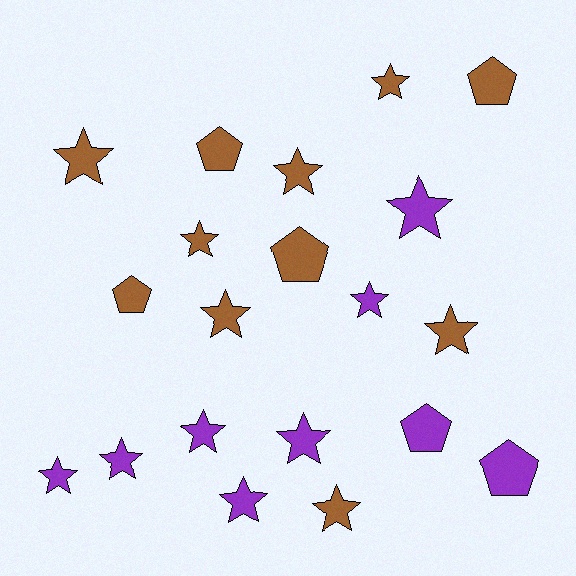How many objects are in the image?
There are 20 objects.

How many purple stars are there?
There are 7 purple stars.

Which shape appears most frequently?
Star, with 14 objects.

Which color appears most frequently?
Brown, with 11 objects.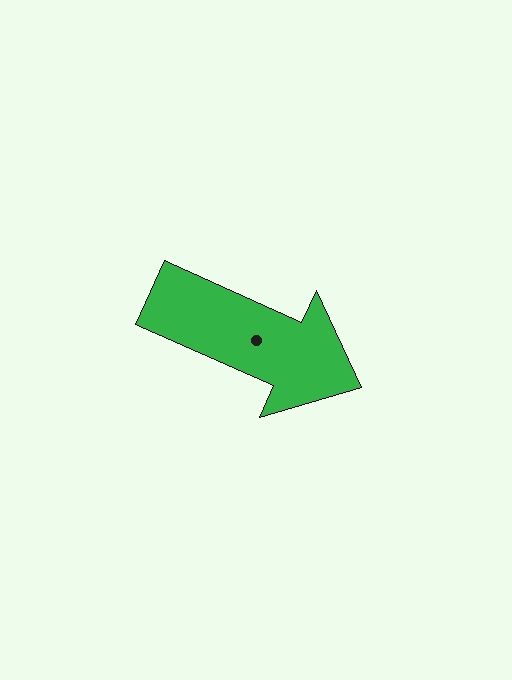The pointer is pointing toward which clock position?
Roughly 4 o'clock.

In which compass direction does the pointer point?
Southeast.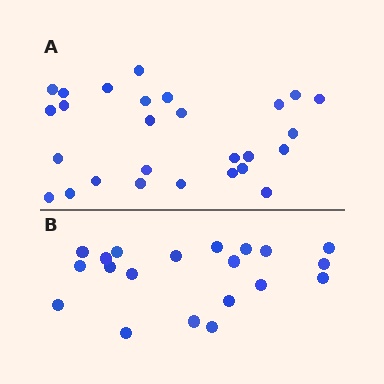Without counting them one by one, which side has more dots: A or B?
Region A (the top region) has more dots.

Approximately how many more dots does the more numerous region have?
Region A has roughly 8 or so more dots than region B.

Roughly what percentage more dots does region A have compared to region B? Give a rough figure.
About 35% more.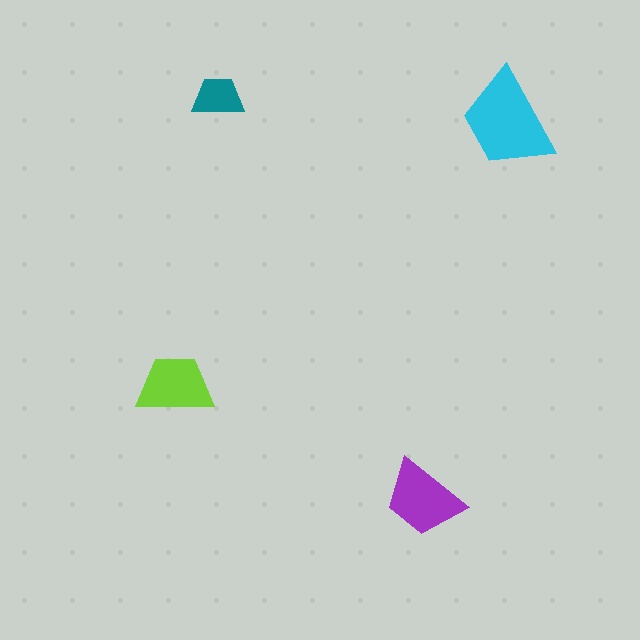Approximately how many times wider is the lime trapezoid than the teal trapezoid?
About 1.5 times wider.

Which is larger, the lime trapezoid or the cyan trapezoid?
The cyan one.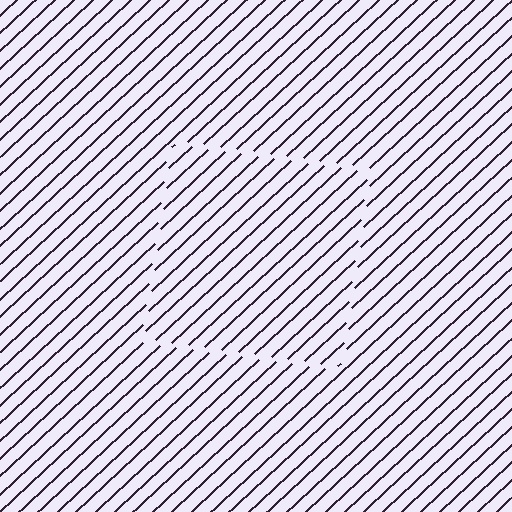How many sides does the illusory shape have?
4 sides — the line-ends trace a square.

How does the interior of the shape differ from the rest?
The interior of the shape contains the same grating, shifted by half a period — the contour is defined by the phase discontinuity where line-ends from the inner and outer gratings abut.